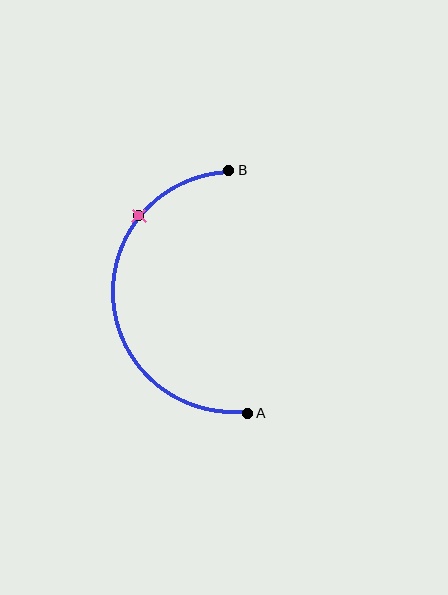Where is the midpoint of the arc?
The arc midpoint is the point on the curve farthest from the straight line joining A and B. It sits to the left of that line.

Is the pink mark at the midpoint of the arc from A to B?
No. The pink mark lies on the arc but is closer to endpoint B. The arc midpoint would be at the point on the curve equidistant along the arc from both A and B.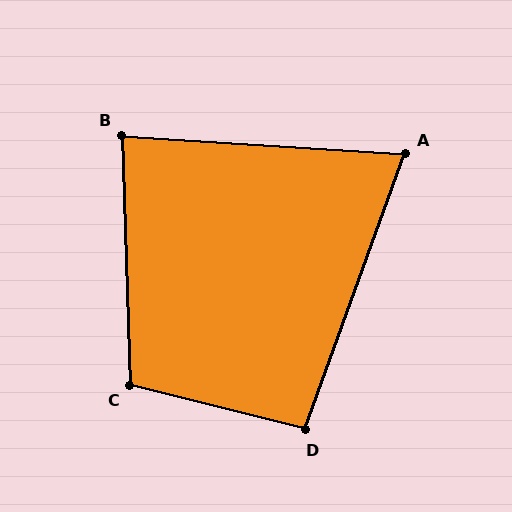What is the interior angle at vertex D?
Approximately 96 degrees (obtuse).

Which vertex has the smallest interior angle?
A, at approximately 74 degrees.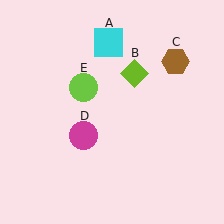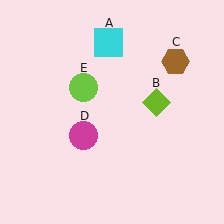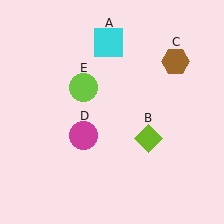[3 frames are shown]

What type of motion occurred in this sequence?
The lime diamond (object B) rotated clockwise around the center of the scene.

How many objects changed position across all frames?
1 object changed position: lime diamond (object B).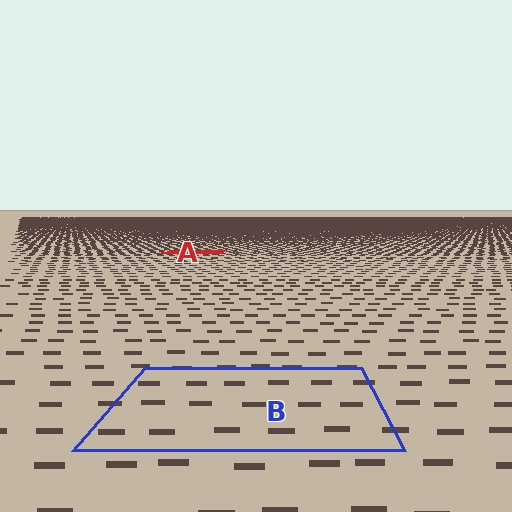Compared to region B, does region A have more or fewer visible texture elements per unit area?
Region A has more texture elements per unit area — they are packed more densely because it is farther away.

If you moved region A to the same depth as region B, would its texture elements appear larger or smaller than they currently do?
They would appear larger. At a closer depth, the same texture elements are projected at a bigger on-screen size.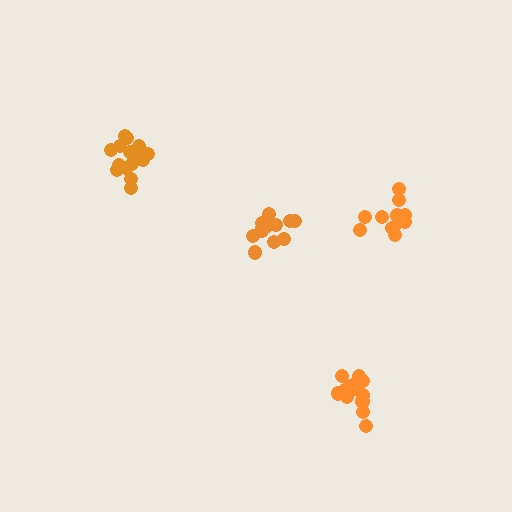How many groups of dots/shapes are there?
There are 4 groups.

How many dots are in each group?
Group 1: 16 dots, Group 2: 13 dots, Group 3: 12 dots, Group 4: 16 dots (57 total).